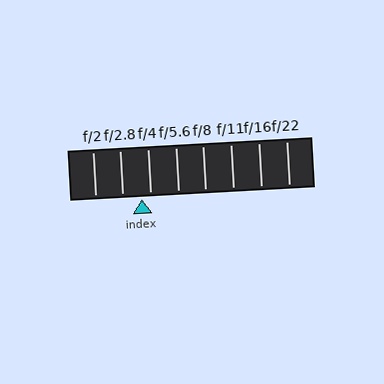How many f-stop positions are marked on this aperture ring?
There are 8 f-stop positions marked.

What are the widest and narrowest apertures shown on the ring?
The widest aperture shown is f/2 and the narrowest is f/22.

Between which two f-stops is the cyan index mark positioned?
The index mark is between f/2.8 and f/4.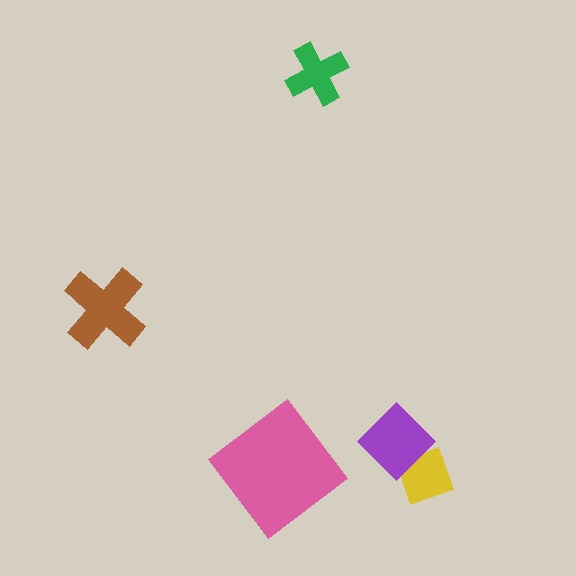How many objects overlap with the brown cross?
0 objects overlap with the brown cross.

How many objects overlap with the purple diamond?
1 object overlaps with the purple diamond.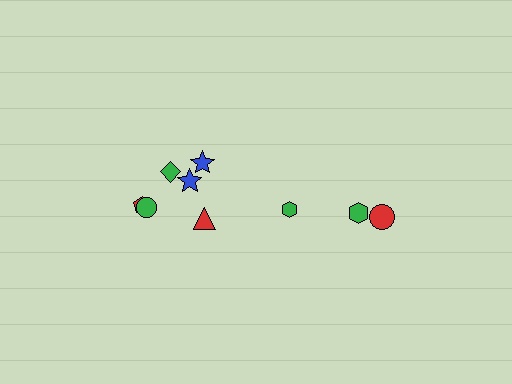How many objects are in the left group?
There are 6 objects.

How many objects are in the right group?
There are 3 objects.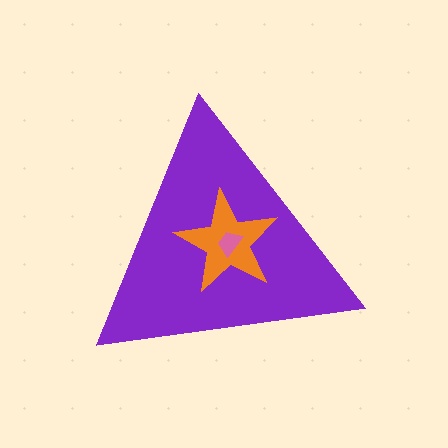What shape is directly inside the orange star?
The pink trapezoid.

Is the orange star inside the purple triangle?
Yes.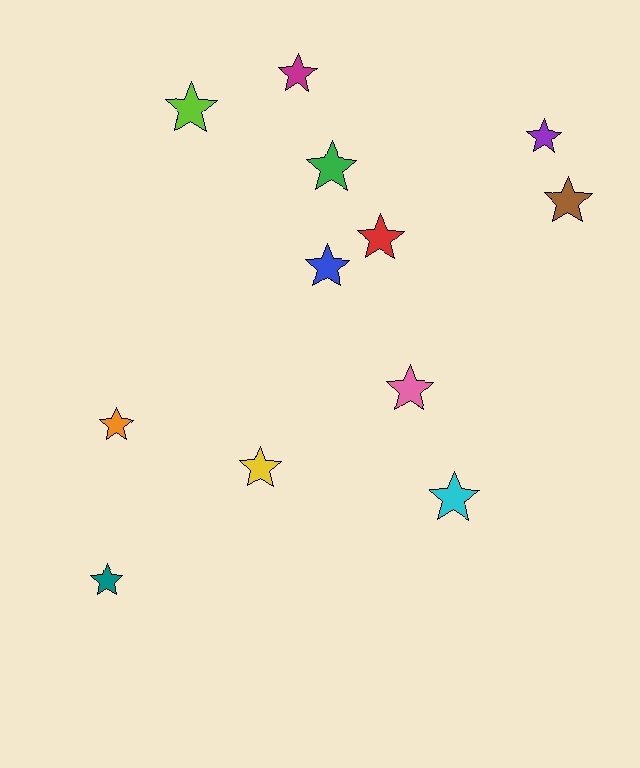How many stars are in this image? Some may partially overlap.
There are 12 stars.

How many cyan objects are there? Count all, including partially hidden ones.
There is 1 cyan object.